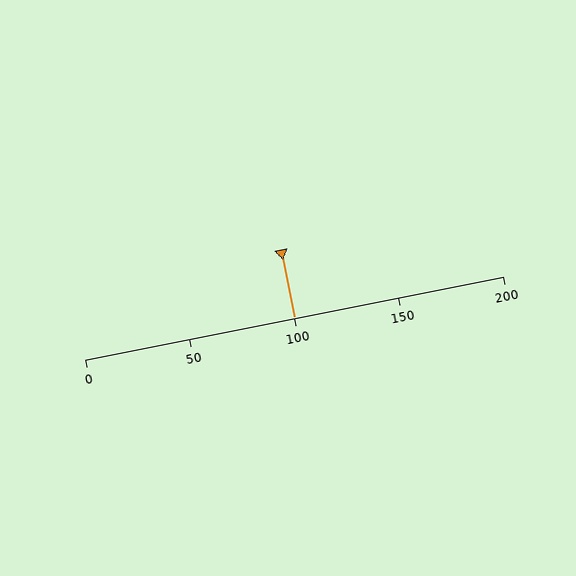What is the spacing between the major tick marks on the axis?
The major ticks are spaced 50 apart.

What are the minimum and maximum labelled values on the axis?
The axis runs from 0 to 200.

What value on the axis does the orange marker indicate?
The marker indicates approximately 100.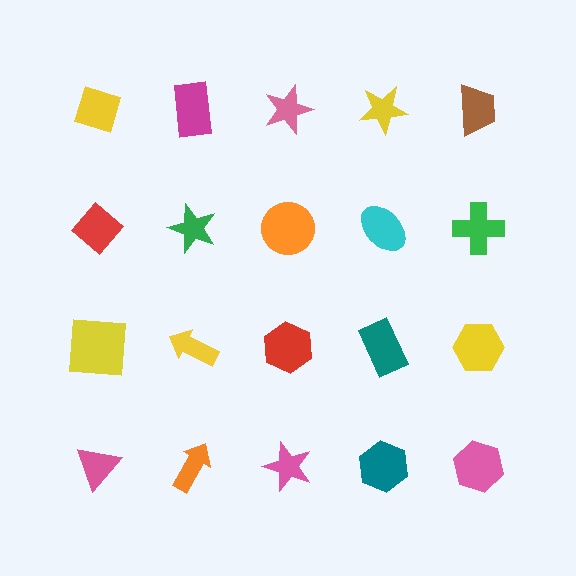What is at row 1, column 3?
A pink star.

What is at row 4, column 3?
A pink star.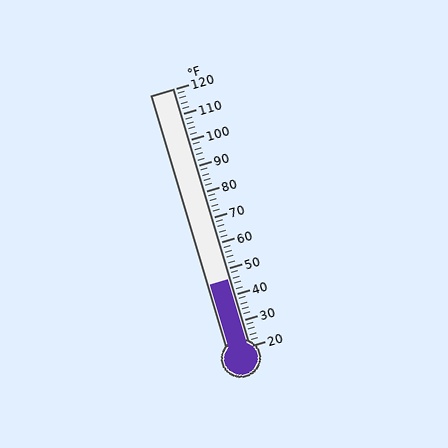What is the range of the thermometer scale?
The thermometer scale ranges from 20°F to 120°F.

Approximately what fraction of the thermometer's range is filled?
The thermometer is filled to approximately 25% of its range.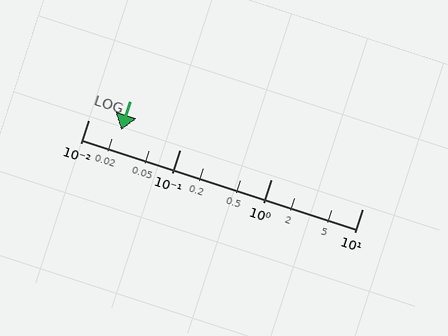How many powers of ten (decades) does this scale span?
The scale spans 3 decades, from 0.01 to 10.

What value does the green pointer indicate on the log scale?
The pointer indicates approximately 0.023.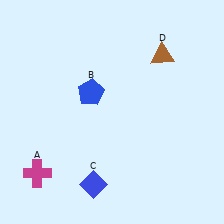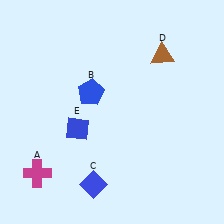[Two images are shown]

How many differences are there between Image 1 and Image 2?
There is 1 difference between the two images.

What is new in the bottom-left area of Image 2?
A blue diamond (E) was added in the bottom-left area of Image 2.